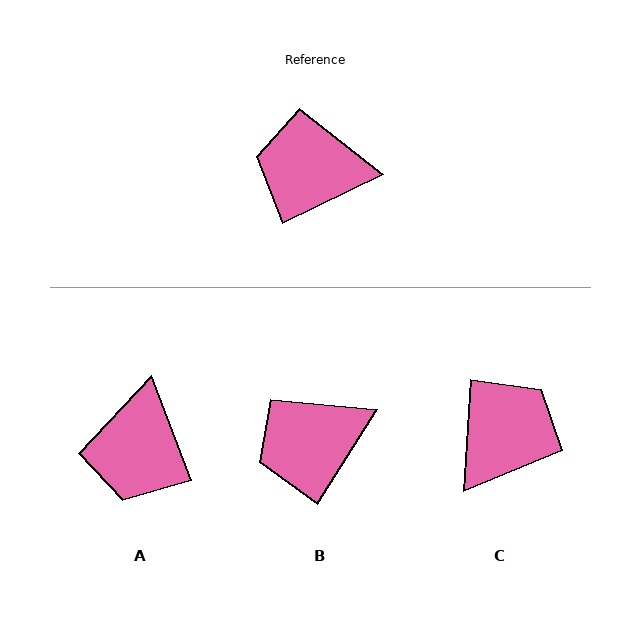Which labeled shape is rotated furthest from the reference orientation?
C, about 119 degrees away.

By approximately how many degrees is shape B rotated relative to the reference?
Approximately 32 degrees counter-clockwise.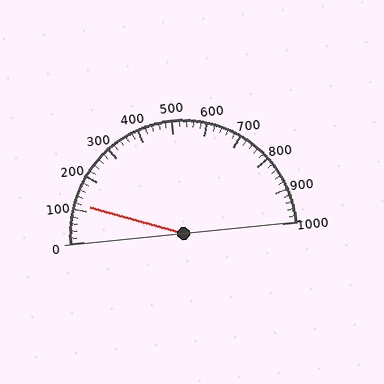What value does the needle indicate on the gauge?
The needle indicates approximately 120.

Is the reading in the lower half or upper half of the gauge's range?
The reading is in the lower half of the range (0 to 1000).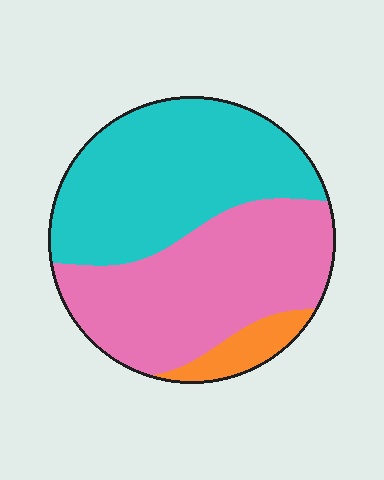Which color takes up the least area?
Orange, at roughly 10%.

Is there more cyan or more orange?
Cyan.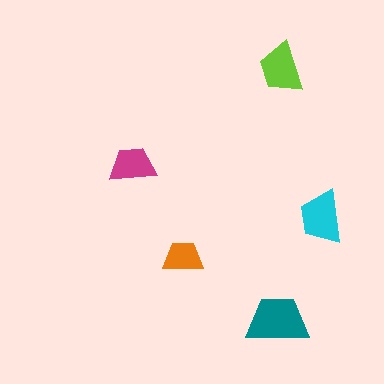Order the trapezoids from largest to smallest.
the teal one, the cyan one, the lime one, the magenta one, the orange one.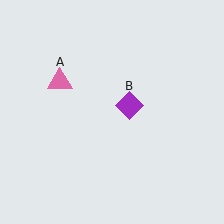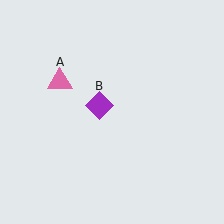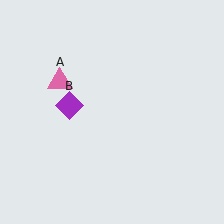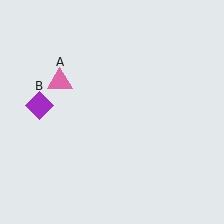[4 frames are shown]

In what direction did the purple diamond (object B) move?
The purple diamond (object B) moved left.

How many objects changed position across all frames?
1 object changed position: purple diamond (object B).